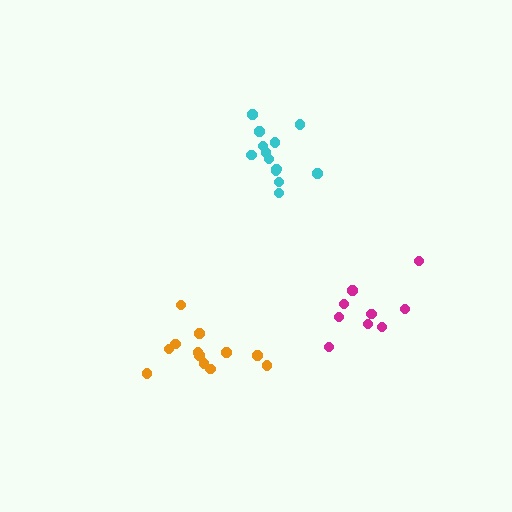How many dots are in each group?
Group 1: 12 dots, Group 2: 9 dots, Group 3: 13 dots (34 total).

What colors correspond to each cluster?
The clusters are colored: orange, magenta, cyan.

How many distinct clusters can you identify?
There are 3 distinct clusters.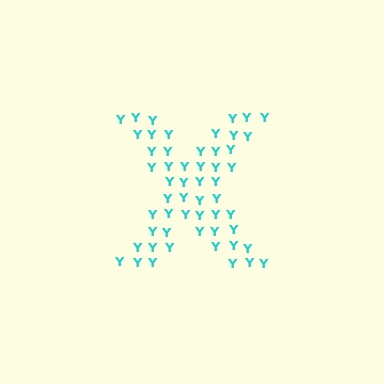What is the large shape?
The large shape is the letter X.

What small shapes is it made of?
It is made of small letter Y's.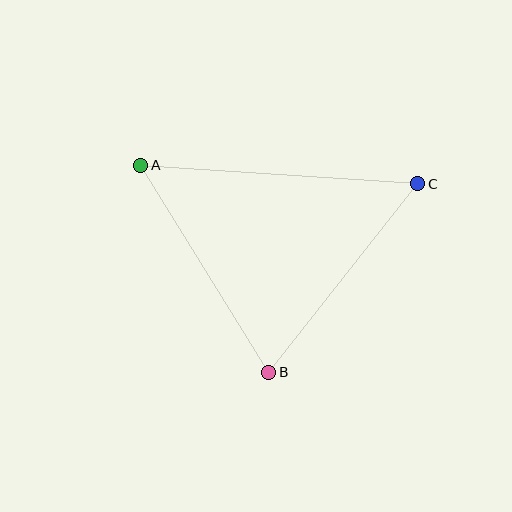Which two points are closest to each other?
Points B and C are closest to each other.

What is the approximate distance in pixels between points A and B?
The distance between A and B is approximately 243 pixels.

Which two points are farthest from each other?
Points A and C are farthest from each other.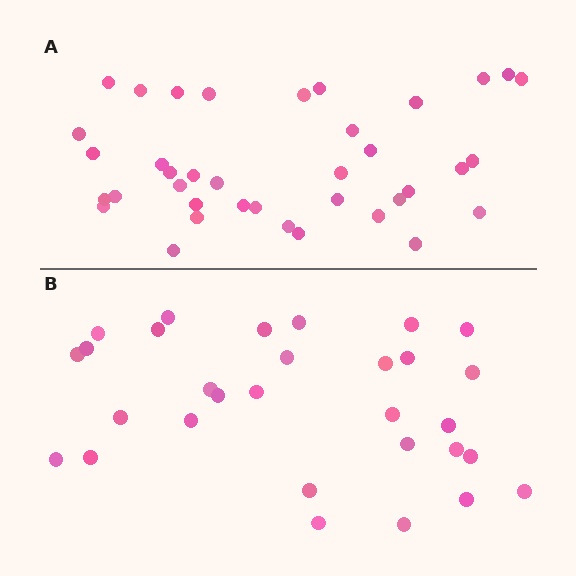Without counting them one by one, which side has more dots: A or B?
Region A (the top region) has more dots.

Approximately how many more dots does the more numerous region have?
Region A has roughly 8 or so more dots than region B.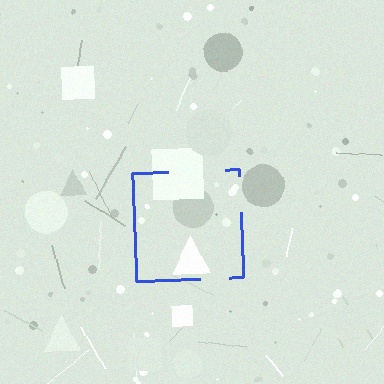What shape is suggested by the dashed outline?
The dashed outline suggests a square.